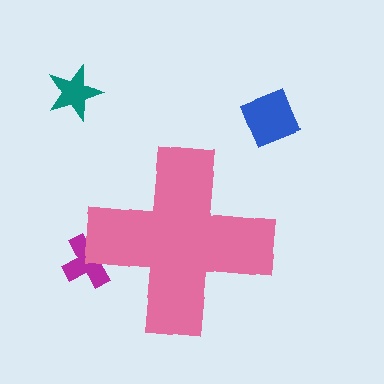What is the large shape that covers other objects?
A pink cross.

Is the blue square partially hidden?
No, the blue square is fully visible.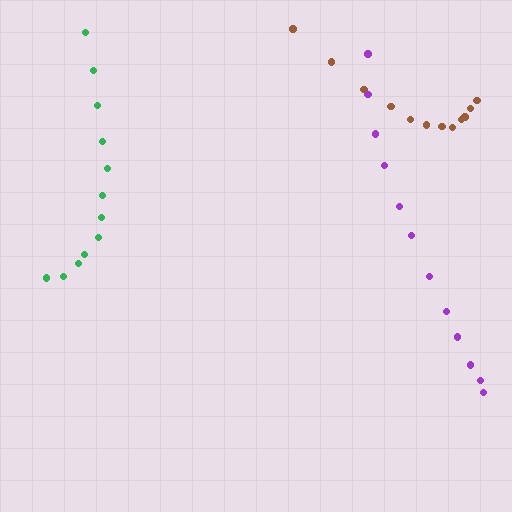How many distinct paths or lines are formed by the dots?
There are 3 distinct paths.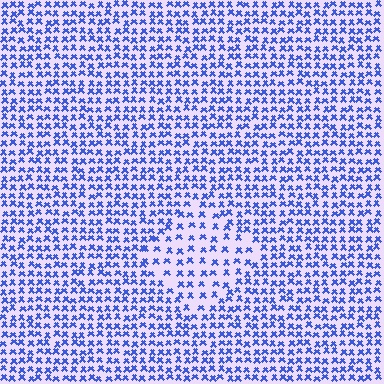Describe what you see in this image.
The image contains small blue elements arranged at two different densities. A diamond-shaped region is visible where the elements are less densely packed than the surrounding area.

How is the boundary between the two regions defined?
The boundary is defined by a change in element density (approximately 1.8x ratio). All elements are the same color, size, and shape.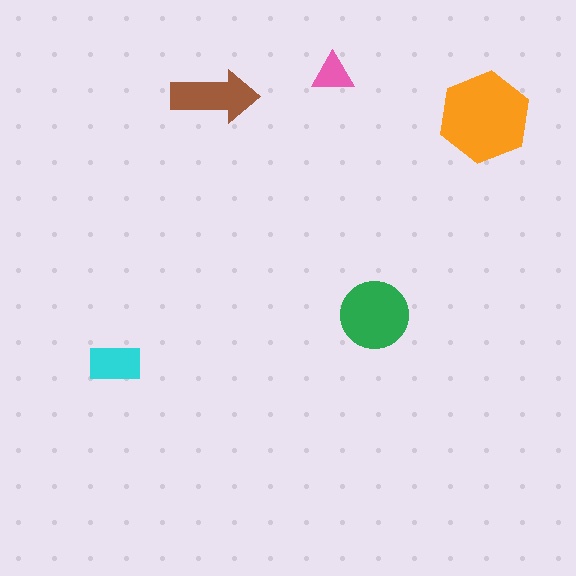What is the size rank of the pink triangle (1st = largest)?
5th.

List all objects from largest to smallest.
The orange hexagon, the green circle, the brown arrow, the cyan rectangle, the pink triangle.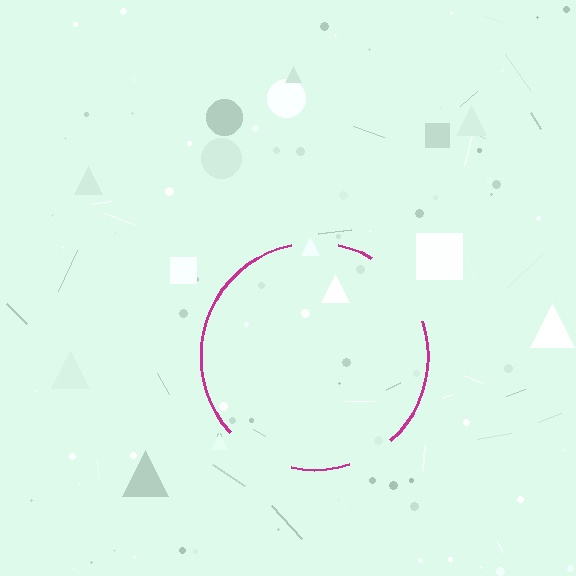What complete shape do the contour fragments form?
The contour fragments form a circle.